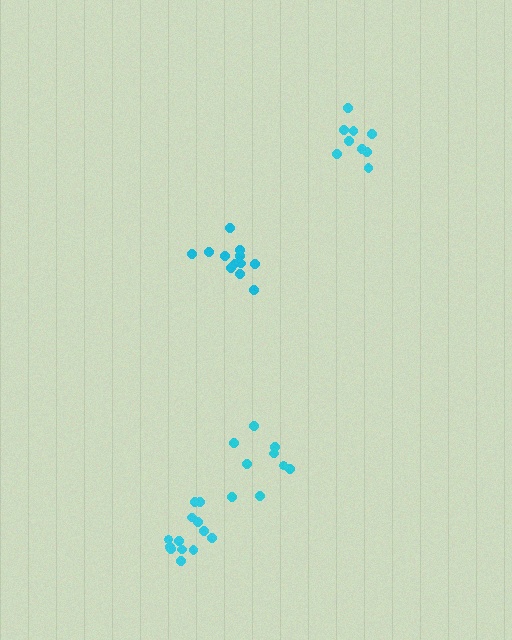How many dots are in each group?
Group 1: 13 dots, Group 2: 9 dots, Group 3: 9 dots, Group 4: 12 dots (43 total).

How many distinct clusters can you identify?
There are 4 distinct clusters.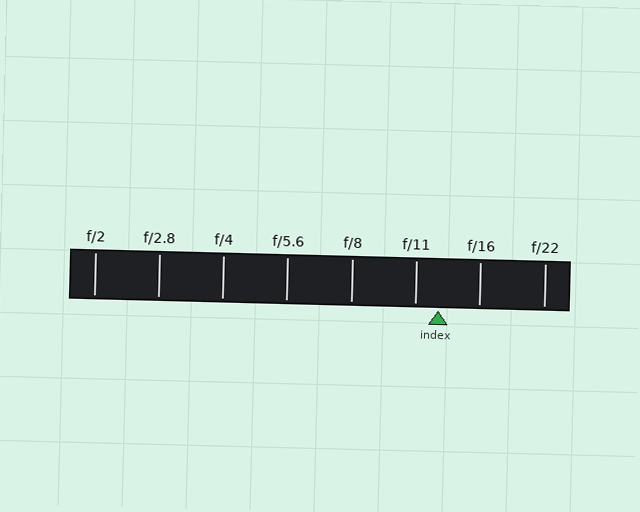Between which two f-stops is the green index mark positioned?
The index mark is between f/11 and f/16.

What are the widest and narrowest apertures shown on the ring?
The widest aperture shown is f/2 and the narrowest is f/22.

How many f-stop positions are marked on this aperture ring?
There are 8 f-stop positions marked.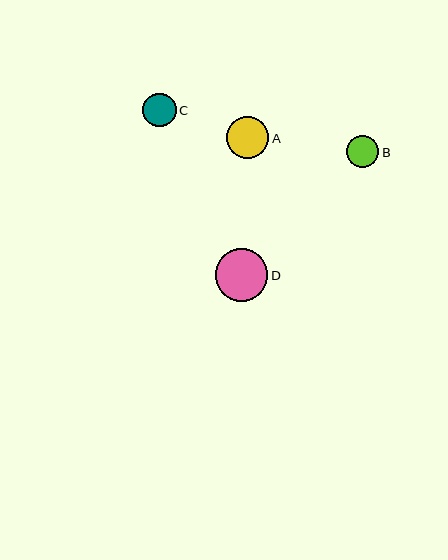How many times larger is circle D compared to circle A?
Circle D is approximately 1.2 times the size of circle A.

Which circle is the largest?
Circle D is the largest with a size of approximately 52 pixels.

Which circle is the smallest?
Circle B is the smallest with a size of approximately 32 pixels.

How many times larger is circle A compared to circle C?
Circle A is approximately 1.3 times the size of circle C.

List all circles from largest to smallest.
From largest to smallest: D, A, C, B.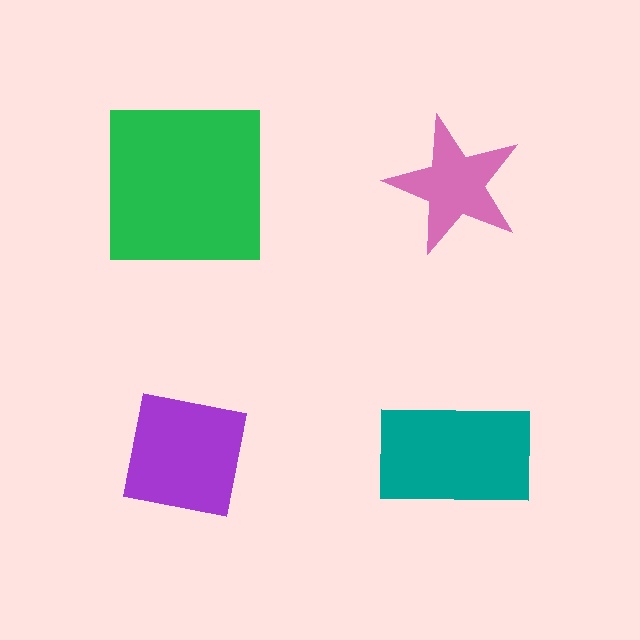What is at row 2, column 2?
A teal rectangle.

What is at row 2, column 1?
A purple square.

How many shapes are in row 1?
2 shapes.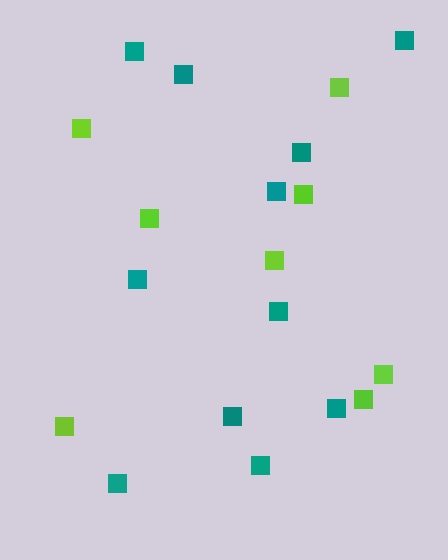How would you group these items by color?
There are 2 groups: one group of lime squares (8) and one group of teal squares (11).